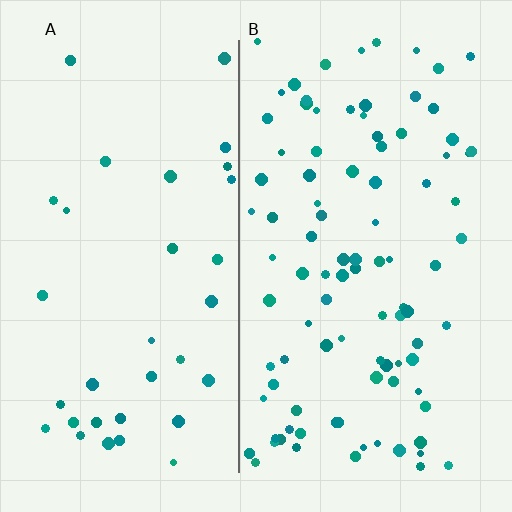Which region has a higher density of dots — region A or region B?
B (the right).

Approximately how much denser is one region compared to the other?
Approximately 2.8× — region B over region A.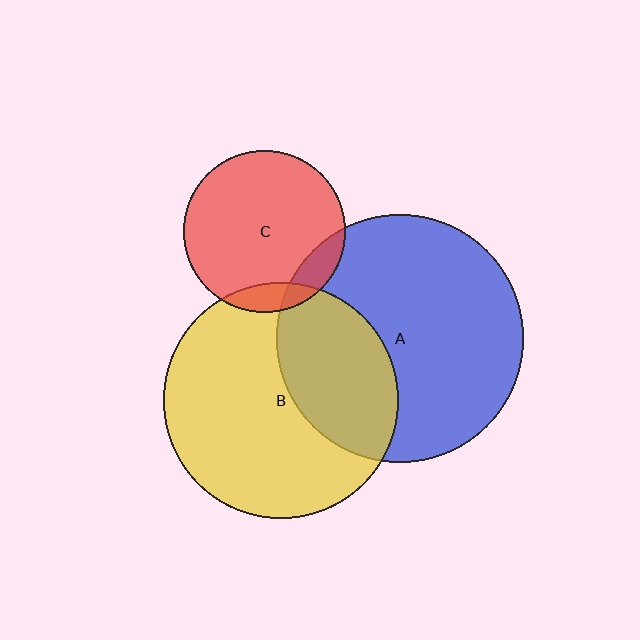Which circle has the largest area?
Circle A (blue).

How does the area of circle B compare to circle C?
Approximately 2.1 times.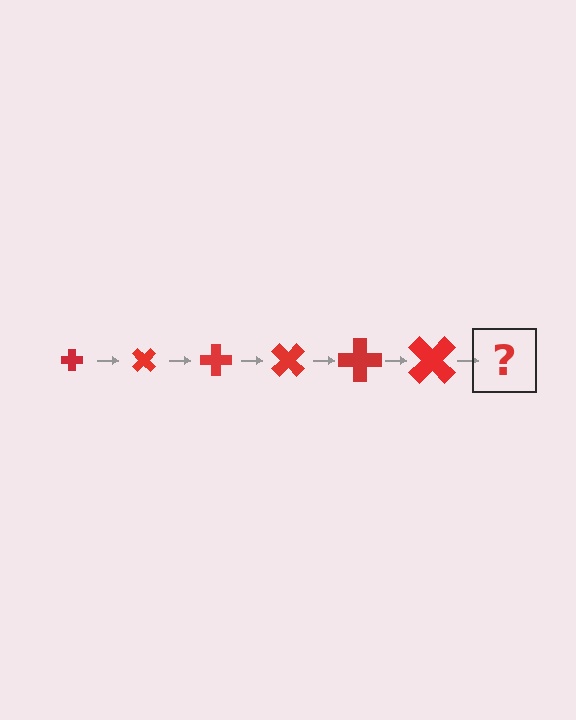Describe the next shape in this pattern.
It should be a cross, larger than the previous one and rotated 270 degrees from the start.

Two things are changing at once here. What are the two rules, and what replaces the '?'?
The two rules are that the cross grows larger each step and it rotates 45 degrees each step. The '?' should be a cross, larger than the previous one and rotated 270 degrees from the start.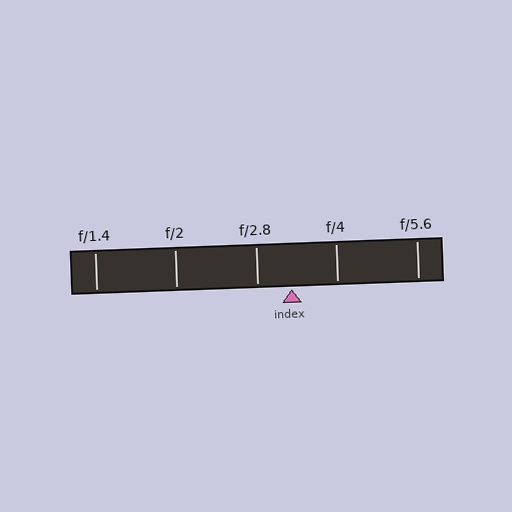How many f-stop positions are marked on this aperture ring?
There are 5 f-stop positions marked.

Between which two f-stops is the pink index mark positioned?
The index mark is between f/2.8 and f/4.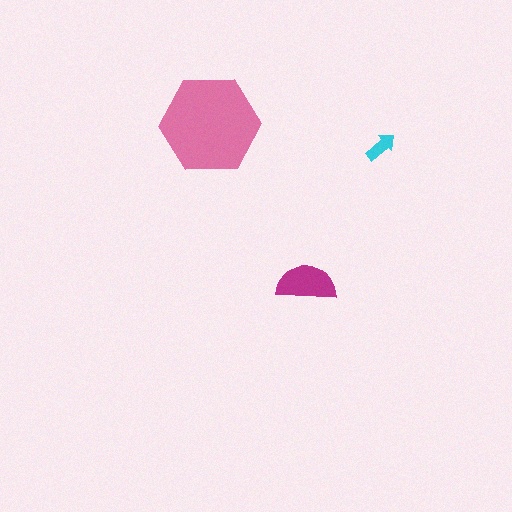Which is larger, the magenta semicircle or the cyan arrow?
The magenta semicircle.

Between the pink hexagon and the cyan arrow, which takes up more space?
The pink hexagon.